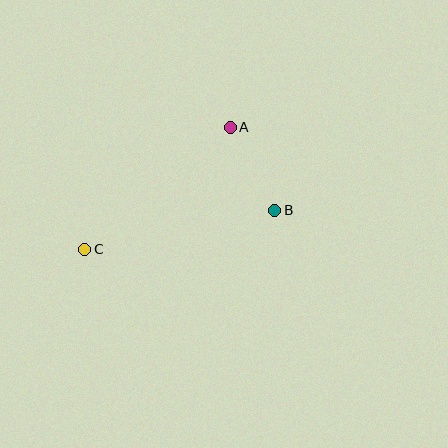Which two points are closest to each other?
Points A and B are closest to each other.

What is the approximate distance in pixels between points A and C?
The distance between A and C is approximately 190 pixels.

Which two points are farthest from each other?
Points B and C are farthest from each other.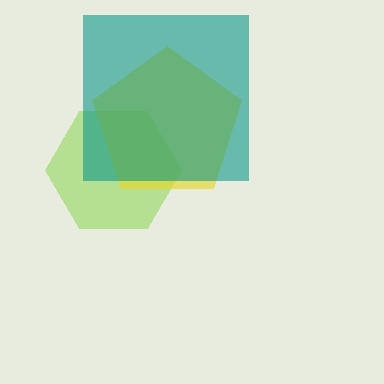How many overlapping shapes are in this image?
There are 3 overlapping shapes in the image.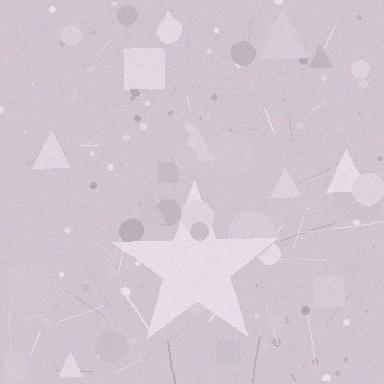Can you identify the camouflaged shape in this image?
The camouflaged shape is a star.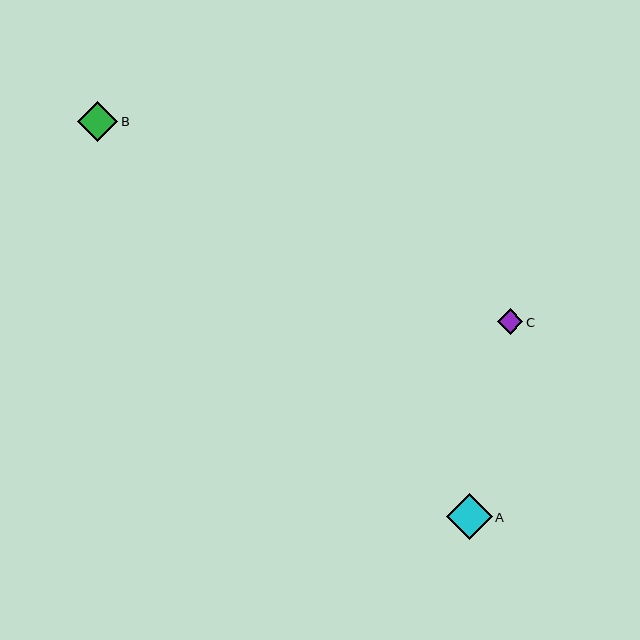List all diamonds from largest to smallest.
From largest to smallest: A, B, C.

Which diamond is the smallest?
Diamond C is the smallest with a size of approximately 25 pixels.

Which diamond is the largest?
Diamond A is the largest with a size of approximately 46 pixels.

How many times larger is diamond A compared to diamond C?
Diamond A is approximately 1.8 times the size of diamond C.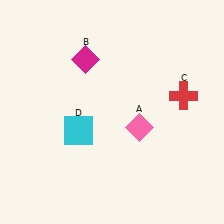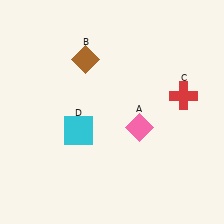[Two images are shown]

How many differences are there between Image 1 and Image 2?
There is 1 difference between the two images.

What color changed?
The diamond (B) changed from magenta in Image 1 to brown in Image 2.